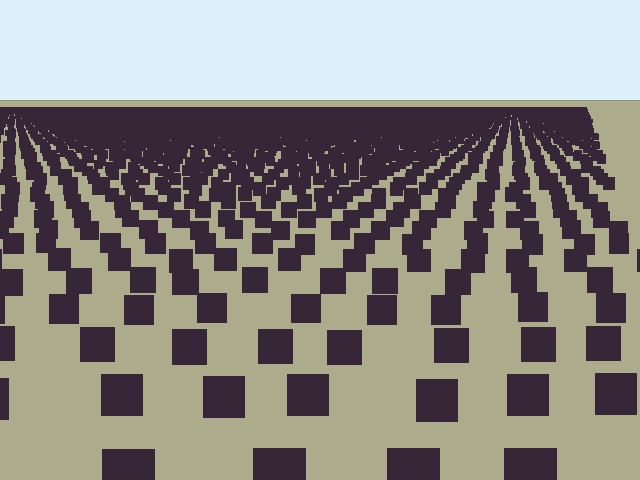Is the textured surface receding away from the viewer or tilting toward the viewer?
The surface is receding away from the viewer. Texture elements get smaller and denser toward the top.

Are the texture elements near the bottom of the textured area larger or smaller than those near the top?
Larger. Near the bottom, elements are closer to the viewer and appear at a bigger on-screen size.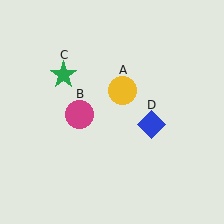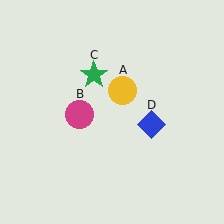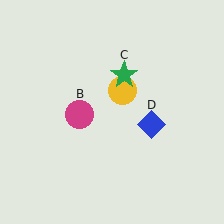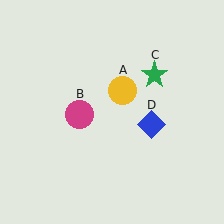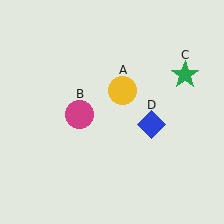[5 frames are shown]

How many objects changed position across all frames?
1 object changed position: green star (object C).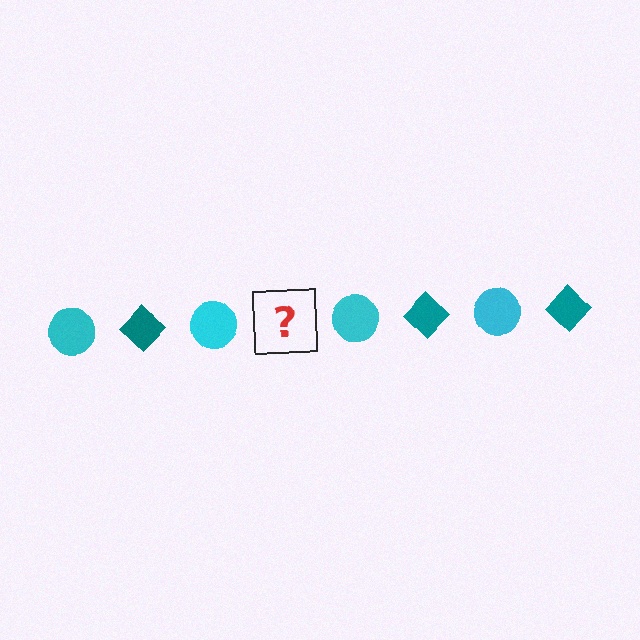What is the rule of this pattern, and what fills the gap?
The rule is that the pattern alternates between cyan circle and teal diamond. The gap should be filled with a teal diamond.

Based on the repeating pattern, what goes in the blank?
The blank should be a teal diamond.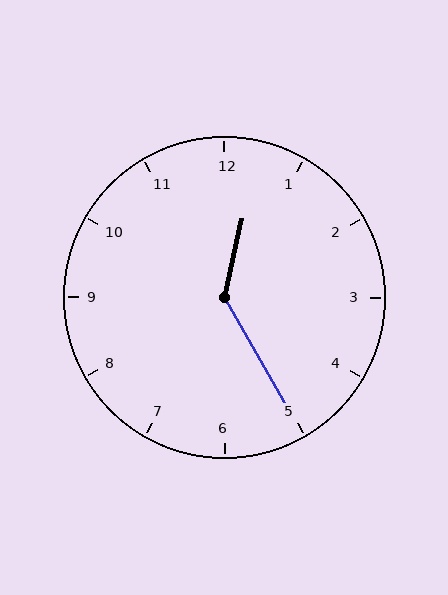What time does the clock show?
12:25.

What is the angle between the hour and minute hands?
Approximately 138 degrees.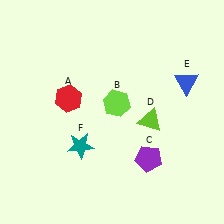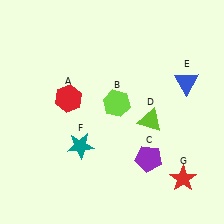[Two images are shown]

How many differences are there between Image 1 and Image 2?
There is 1 difference between the two images.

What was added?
A red star (G) was added in Image 2.